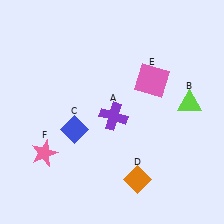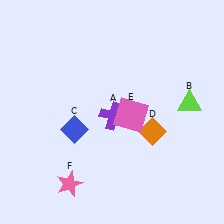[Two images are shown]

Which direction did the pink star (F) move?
The pink star (F) moved down.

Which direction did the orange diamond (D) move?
The orange diamond (D) moved up.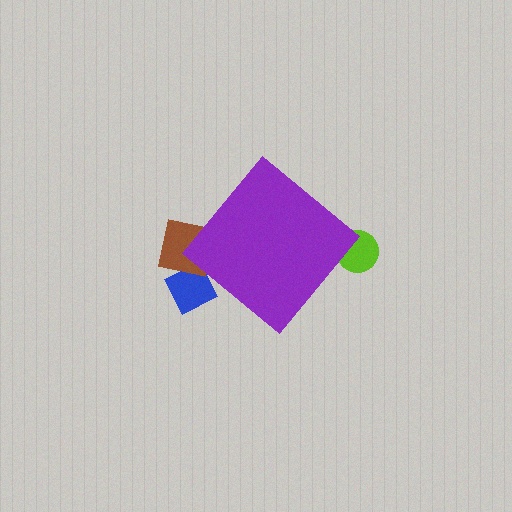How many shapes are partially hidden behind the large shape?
3 shapes are partially hidden.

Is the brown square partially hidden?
Yes, the brown square is partially hidden behind the purple diamond.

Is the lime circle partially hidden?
Yes, the lime circle is partially hidden behind the purple diamond.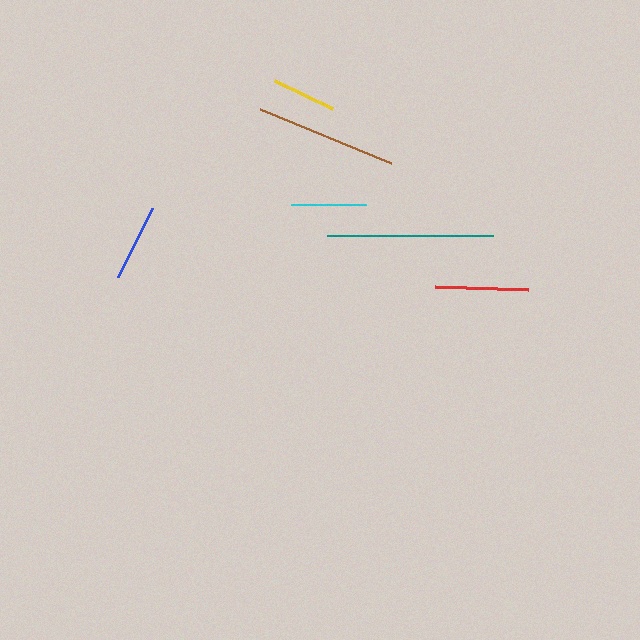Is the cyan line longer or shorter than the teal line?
The teal line is longer than the cyan line.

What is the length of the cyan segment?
The cyan segment is approximately 75 pixels long.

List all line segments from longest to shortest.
From longest to shortest: teal, brown, red, blue, cyan, yellow.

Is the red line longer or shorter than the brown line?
The brown line is longer than the red line.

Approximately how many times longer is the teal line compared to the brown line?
The teal line is approximately 1.2 times the length of the brown line.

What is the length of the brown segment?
The brown segment is approximately 142 pixels long.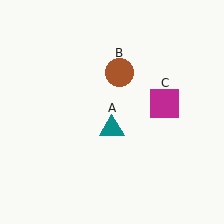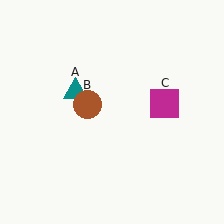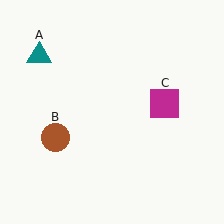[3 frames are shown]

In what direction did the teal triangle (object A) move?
The teal triangle (object A) moved up and to the left.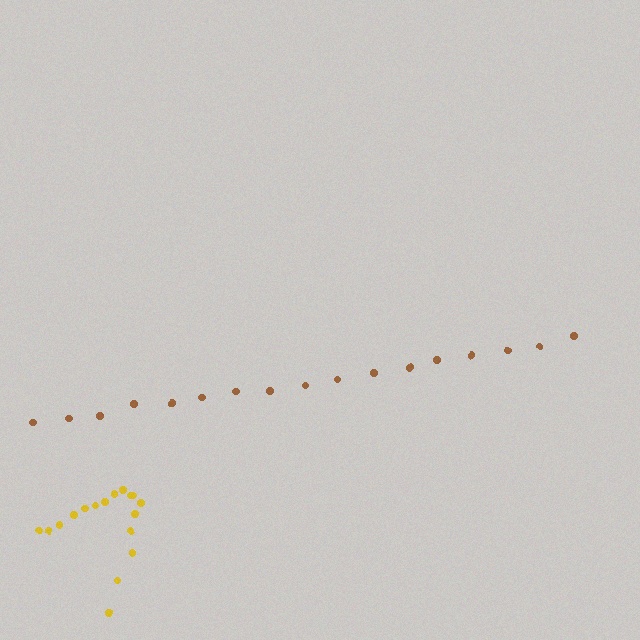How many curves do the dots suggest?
There are 2 distinct paths.